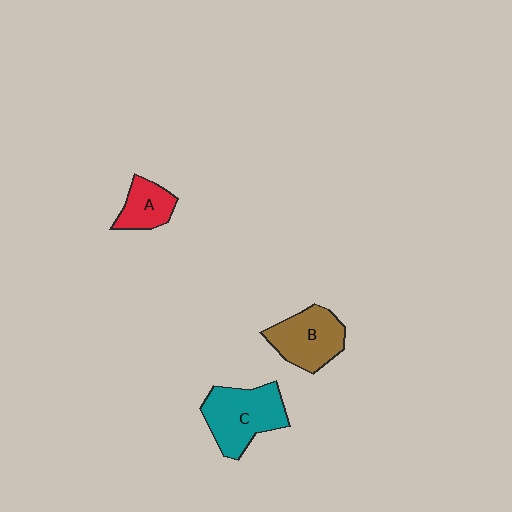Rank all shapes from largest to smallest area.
From largest to smallest: C (teal), B (brown), A (red).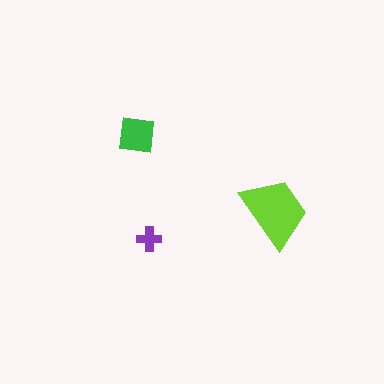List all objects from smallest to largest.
The purple cross, the green square, the lime trapezoid.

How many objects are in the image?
There are 3 objects in the image.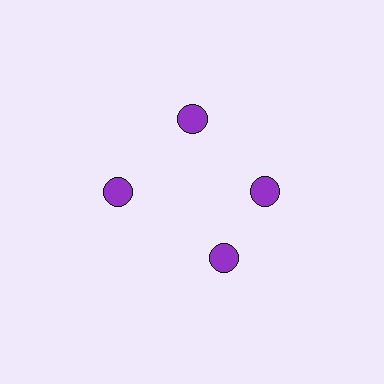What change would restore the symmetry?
The symmetry would be restored by rotating it back into even spacing with its neighbors so that all 4 circles sit at equal angles and equal distance from the center.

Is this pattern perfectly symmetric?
No. The 4 purple circles are arranged in a ring, but one element near the 6 o'clock position is rotated out of alignment along the ring, breaking the 4-fold rotational symmetry.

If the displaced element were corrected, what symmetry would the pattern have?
It would have 4-fold rotational symmetry — the pattern would map onto itself every 90 degrees.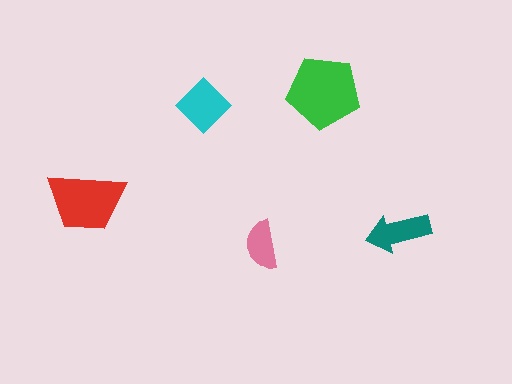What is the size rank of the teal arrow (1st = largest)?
4th.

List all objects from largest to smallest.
The green pentagon, the red trapezoid, the cyan diamond, the teal arrow, the pink semicircle.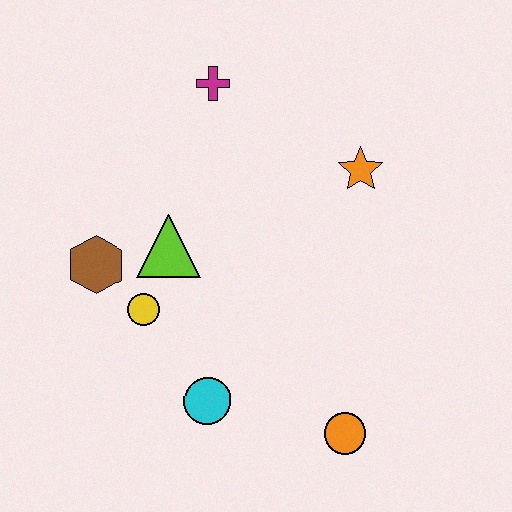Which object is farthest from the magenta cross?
The orange circle is farthest from the magenta cross.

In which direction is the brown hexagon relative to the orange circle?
The brown hexagon is to the left of the orange circle.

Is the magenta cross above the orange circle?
Yes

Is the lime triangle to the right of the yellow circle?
Yes